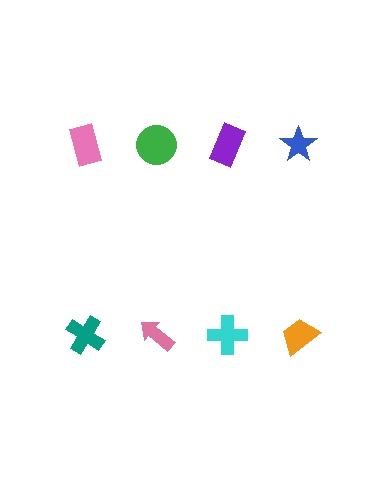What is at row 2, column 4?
An orange trapezoid.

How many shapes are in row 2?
4 shapes.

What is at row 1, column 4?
A blue star.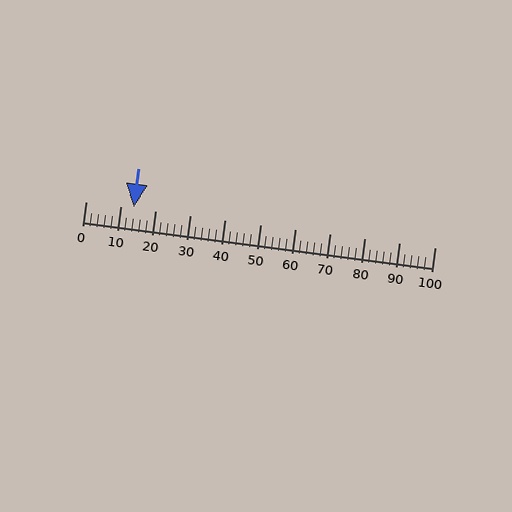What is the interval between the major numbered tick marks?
The major tick marks are spaced 10 units apart.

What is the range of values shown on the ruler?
The ruler shows values from 0 to 100.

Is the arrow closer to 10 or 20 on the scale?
The arrow is closer to 10.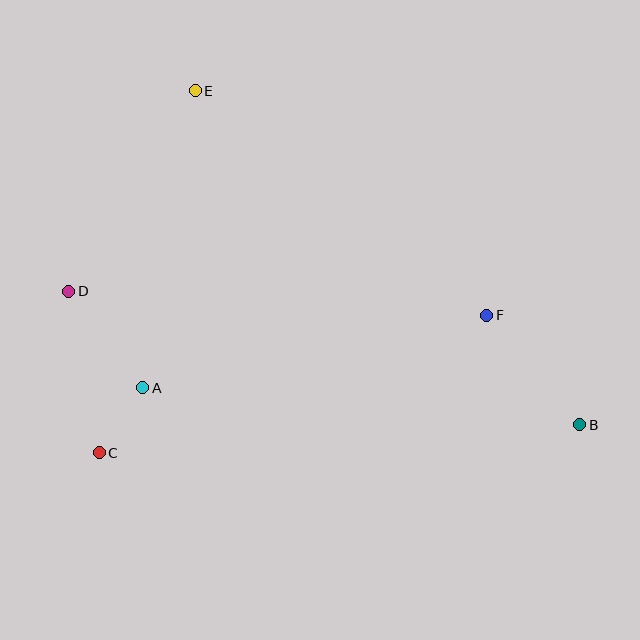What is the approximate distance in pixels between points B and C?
The distance between B and C is approximately 481 pixels.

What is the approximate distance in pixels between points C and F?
The distance between C and F is approximately 411 pixels.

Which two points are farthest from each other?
Points B and D are farthest from each other.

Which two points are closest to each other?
Points A and C are closest to each other.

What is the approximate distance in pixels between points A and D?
The distance between A and D is approximately 122 pixels.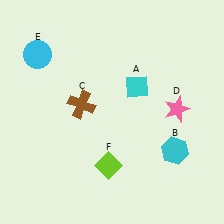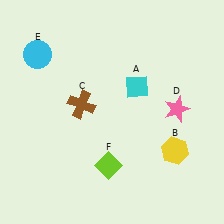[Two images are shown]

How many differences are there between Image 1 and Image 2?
There is 1 difference between the two images.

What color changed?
The hexagon (B) changed from cyan in Image 1 to yellow in Image 2.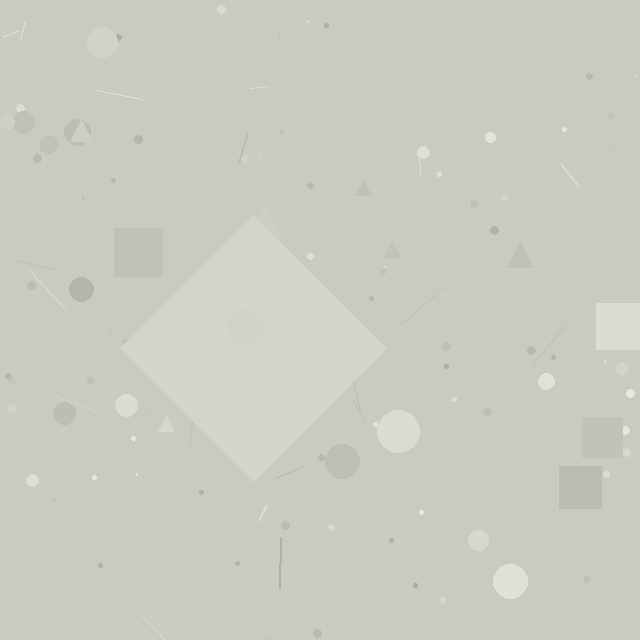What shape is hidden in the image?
A diamond is hidden in the image.